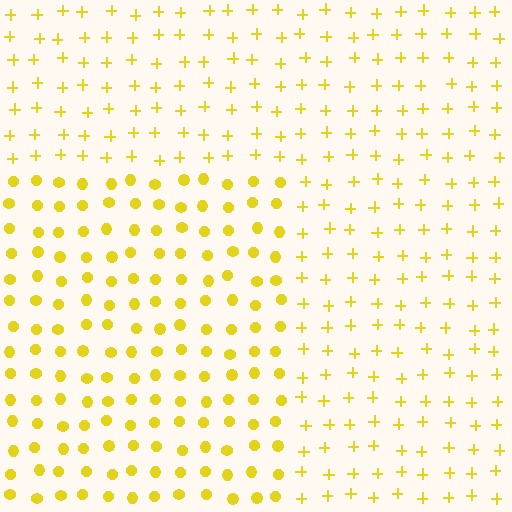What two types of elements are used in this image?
The image uses circles inside the rectangle region and plus signs outside it.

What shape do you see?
I see a rectangle.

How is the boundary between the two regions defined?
The boundary is defined by a change in element shape: circles inside vs. plus signs outside. All elements share the same color and spacing.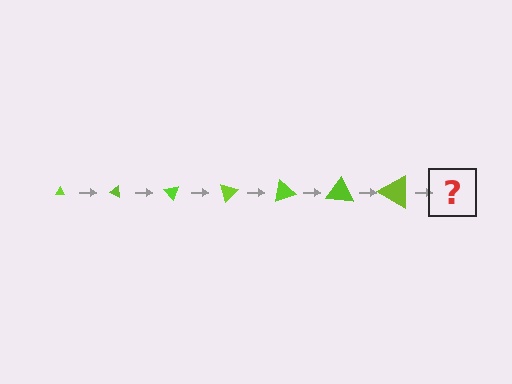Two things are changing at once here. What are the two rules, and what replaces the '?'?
The two rules are that the triangle grows larger each step and it rotates 25 degrees each step. The '?' should be a triangle, larger than the previous one and rotated 175 degrees from the start.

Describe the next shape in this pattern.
It should be a triangle, larger than the previous one and rotated 175 degrees from the start.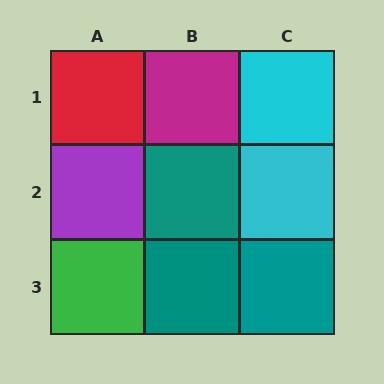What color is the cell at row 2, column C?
Cyan.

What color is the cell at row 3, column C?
Teal.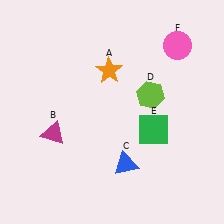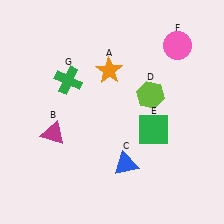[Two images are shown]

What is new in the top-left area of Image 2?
A green cross (G) was added in the top-left area of Image 2.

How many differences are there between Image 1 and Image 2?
There is 1 difference between the two images.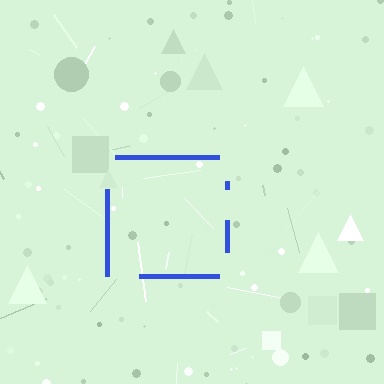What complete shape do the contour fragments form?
The contour fragments form a square.